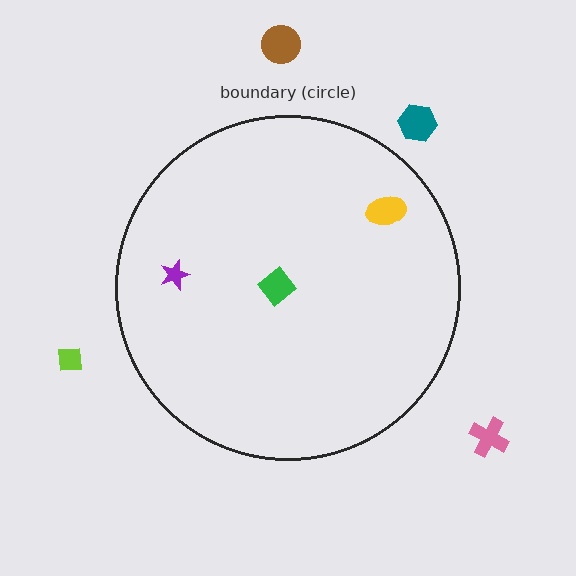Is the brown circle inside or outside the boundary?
Outside.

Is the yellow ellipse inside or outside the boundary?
Inside.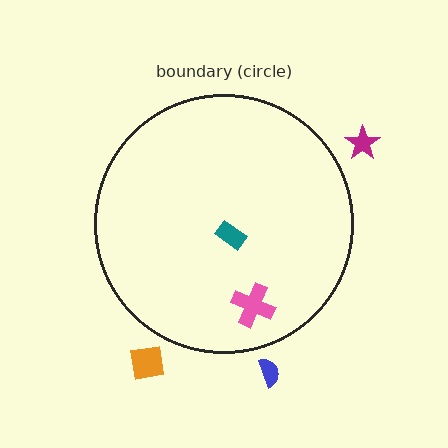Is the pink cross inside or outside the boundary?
Inside.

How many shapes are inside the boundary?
2 inside, 3 outside.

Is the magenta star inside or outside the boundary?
Outside.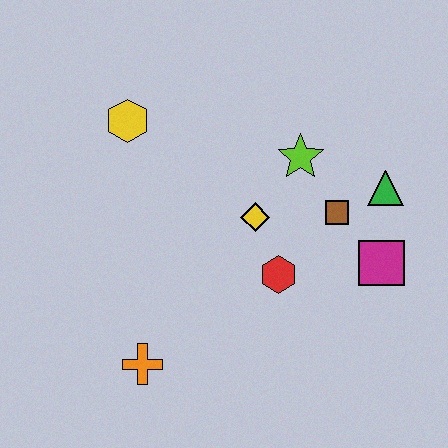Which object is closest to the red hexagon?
The yellow diamond is closest to the red hexagon.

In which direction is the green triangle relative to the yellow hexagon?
The green triangle is to the right of the yellow hexagon.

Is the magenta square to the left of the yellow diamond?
No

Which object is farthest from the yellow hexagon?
The magenta square is farthest from the yellow hexagon.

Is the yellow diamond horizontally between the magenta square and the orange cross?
Yes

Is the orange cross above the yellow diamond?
No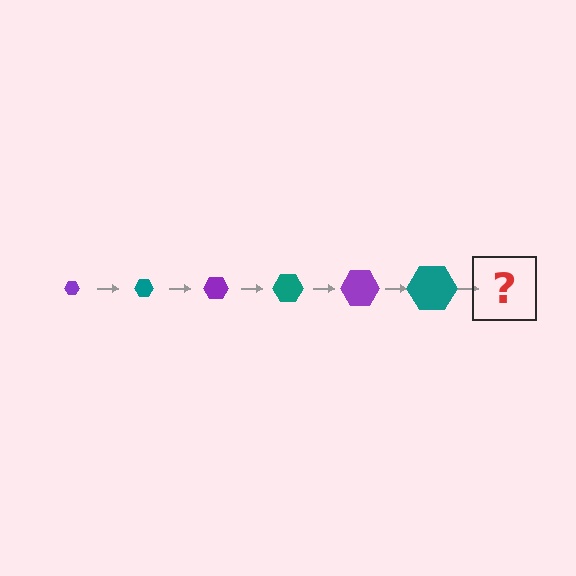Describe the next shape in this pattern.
It should be a purple hexagon, larger than the previous one.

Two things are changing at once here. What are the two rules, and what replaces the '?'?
The two rules are that the hexagon grows larger each step and the color cycles through purple and teal. The '?' should be a purple hexagon, larger than the previous one.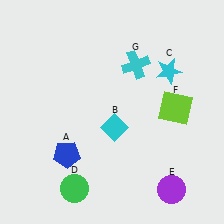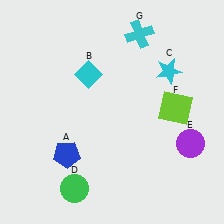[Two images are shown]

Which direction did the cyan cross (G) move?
The cyan cross (G) moved up.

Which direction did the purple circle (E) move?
The purple circle (E) moved up.